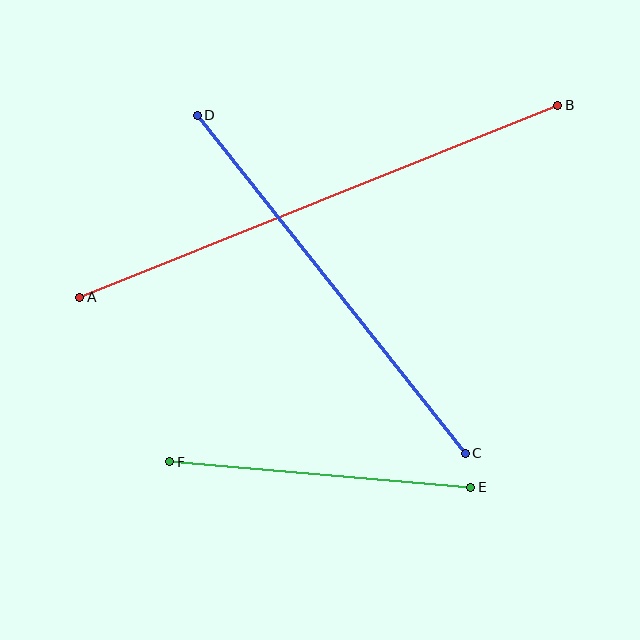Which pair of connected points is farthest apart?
Points A and B are farthest apart.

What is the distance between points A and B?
The distance is approximately 515 pixels.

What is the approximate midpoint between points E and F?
The midpoint is at approximately (320, 475) pixels.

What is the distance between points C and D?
The distance is approximately 431 pixels.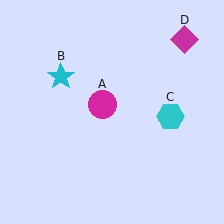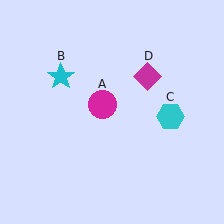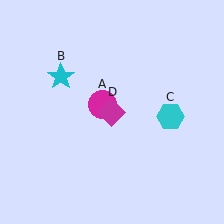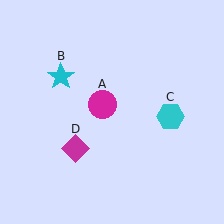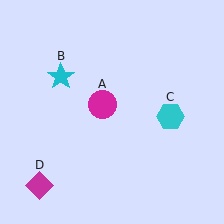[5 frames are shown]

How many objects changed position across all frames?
1 object changed position: magenta diamond (object D).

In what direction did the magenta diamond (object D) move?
The magenta diamond (object D) moved down and to the left.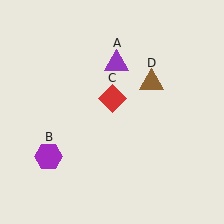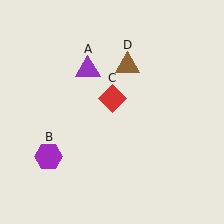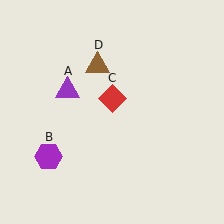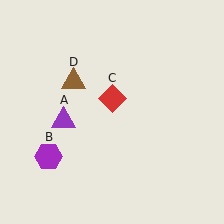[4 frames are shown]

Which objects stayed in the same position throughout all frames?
Purple hexagon (object B) and red diamond (object C) remained stationary.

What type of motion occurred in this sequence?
The purple triangle (object A), brown triangle (object D) rotated counterclockwise around the center of the scene.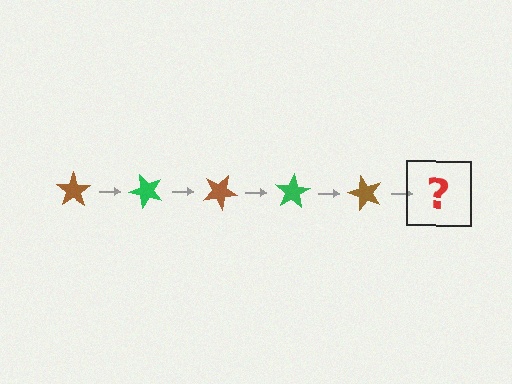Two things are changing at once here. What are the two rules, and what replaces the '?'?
The two rules are that it rotates 50 degrees each step and the color cycles through brown and green. The '?' should be a green star, rotated 250 degrees from the start.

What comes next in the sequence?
The next element should be a green star, rotated 250 degrees from the start.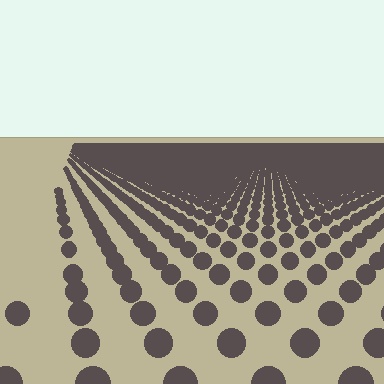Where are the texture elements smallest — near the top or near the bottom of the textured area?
Near the top.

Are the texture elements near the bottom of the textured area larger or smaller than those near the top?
Larger. Near the bottom, elements are closer to the viewer and appear at a bigger on-screen size.